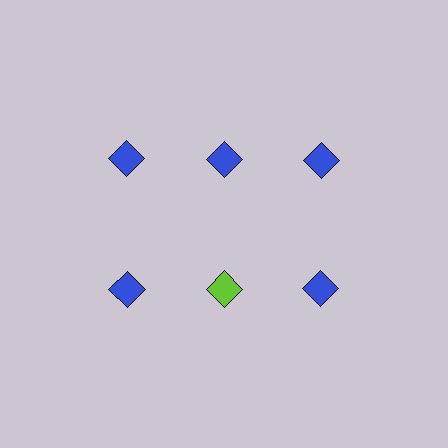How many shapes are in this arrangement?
There are 6 shapes arranged in a grid pattern.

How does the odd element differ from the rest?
It has a different color: lime instead of blue.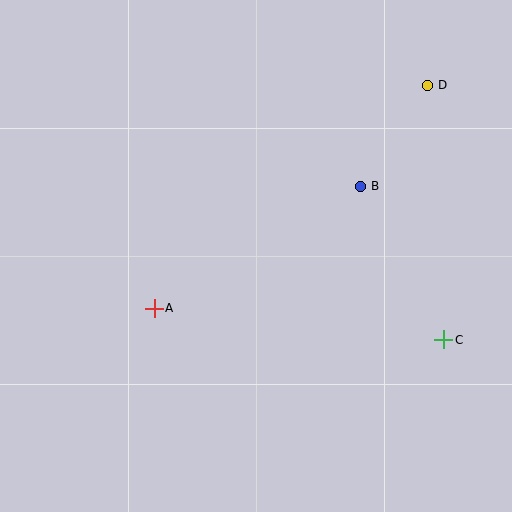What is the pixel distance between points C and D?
The distance between C and D is 255 pixels.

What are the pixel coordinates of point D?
Point D is at (427, 85).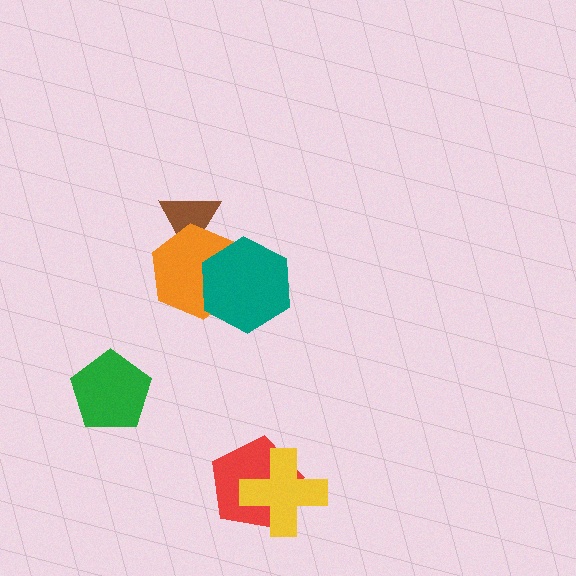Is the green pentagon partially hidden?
No, no other shape covers it.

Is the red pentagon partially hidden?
Yes, it is partially covered by another shape.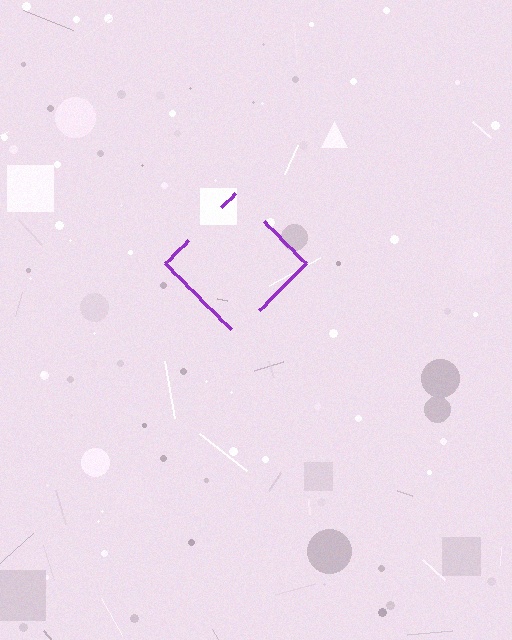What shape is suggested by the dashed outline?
The dashed outline suggests a diamond.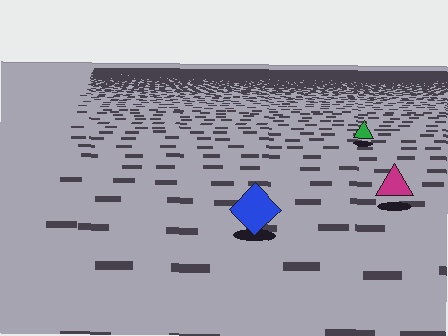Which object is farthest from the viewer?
The green triangle is farthest from the viewer. It appears smaller and the ground texture around it is denser.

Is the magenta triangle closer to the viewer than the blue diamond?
No. The blue diamond is closer — you can tell from the texture gradient: the ground texture is coarser near it.